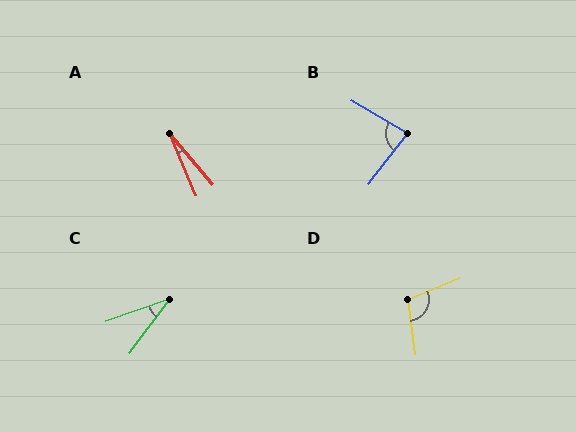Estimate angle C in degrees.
Approximately 34 degrees.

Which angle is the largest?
D, at approximately 104 degrees.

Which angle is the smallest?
A, at approximately 17 degrees.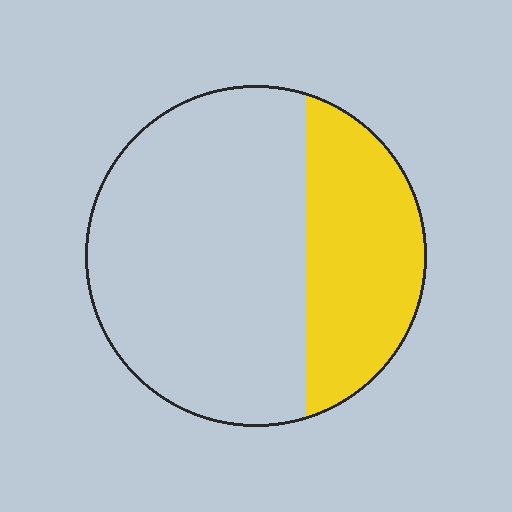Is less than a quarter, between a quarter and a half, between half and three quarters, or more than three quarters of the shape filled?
Between a quarter and a half.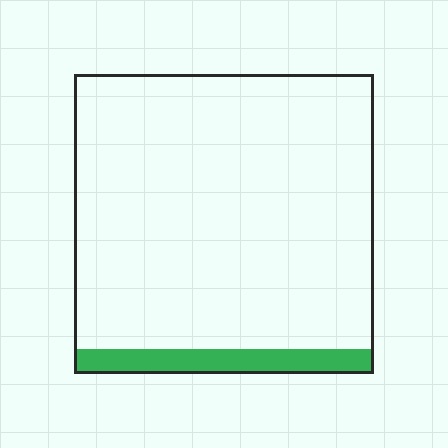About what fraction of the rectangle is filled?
About one tenth (1/10).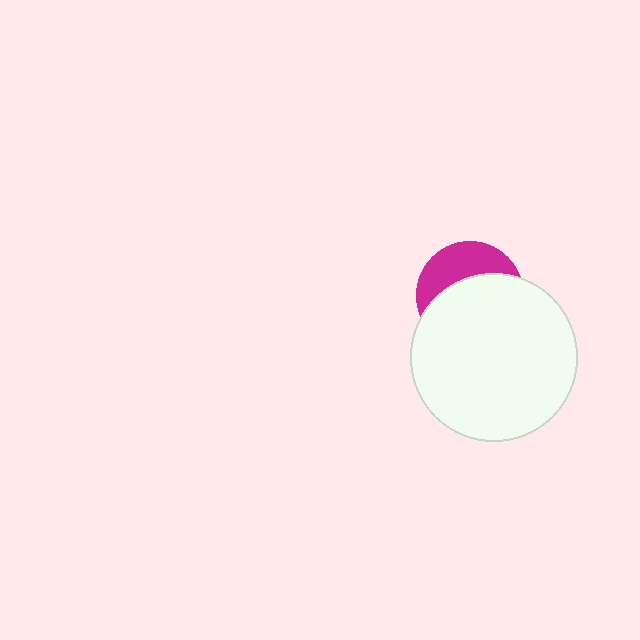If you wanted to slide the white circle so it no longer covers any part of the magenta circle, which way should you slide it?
Slide it down — that is the most direct way to separate the two shapes.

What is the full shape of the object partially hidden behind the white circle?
The partially hidden object is a magenta circle.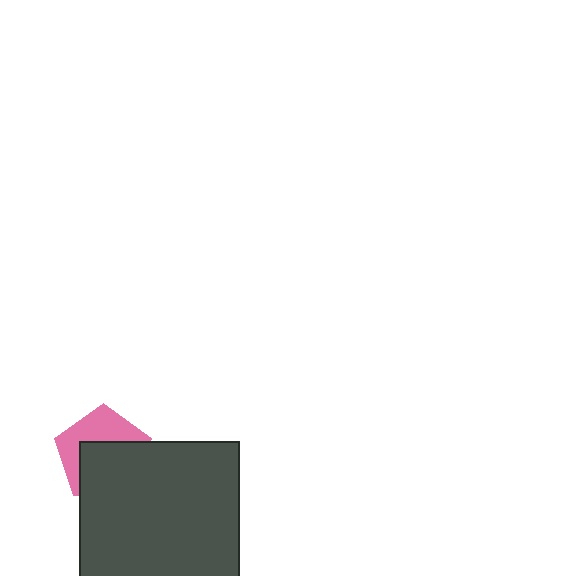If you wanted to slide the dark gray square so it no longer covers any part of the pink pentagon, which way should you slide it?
Slide it down — that is the most direct way to separate the two shapes.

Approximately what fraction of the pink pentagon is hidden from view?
Roughly 54% of the pink pentagon is hidden behind the dark gray square.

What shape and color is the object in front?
The object in front is a dark gray square.